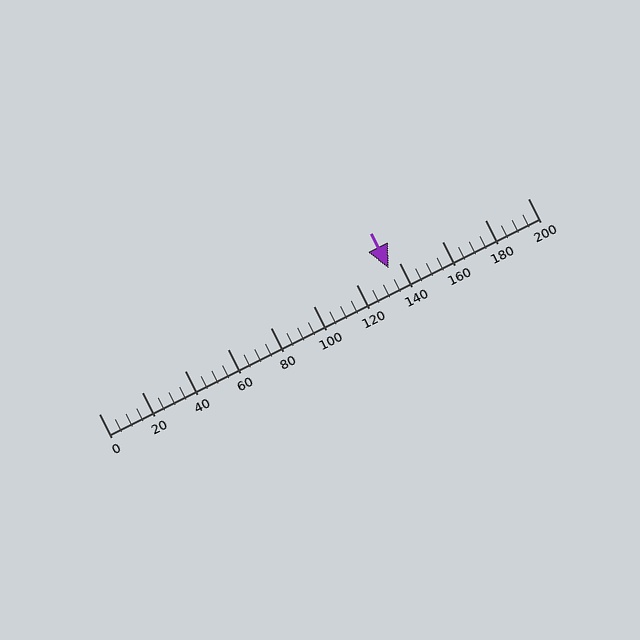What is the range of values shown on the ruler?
The ruler shows values from 0 to 200.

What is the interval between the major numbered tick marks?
The major tick marks are spaced 20 units apart.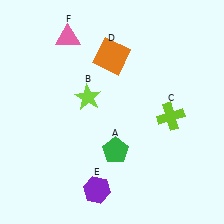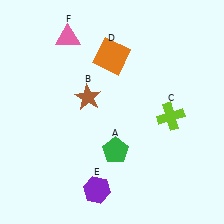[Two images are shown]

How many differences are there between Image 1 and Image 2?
There is 1 difference between the two images.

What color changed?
The star (B) changed from lime in Image 1 to brown in Image 2.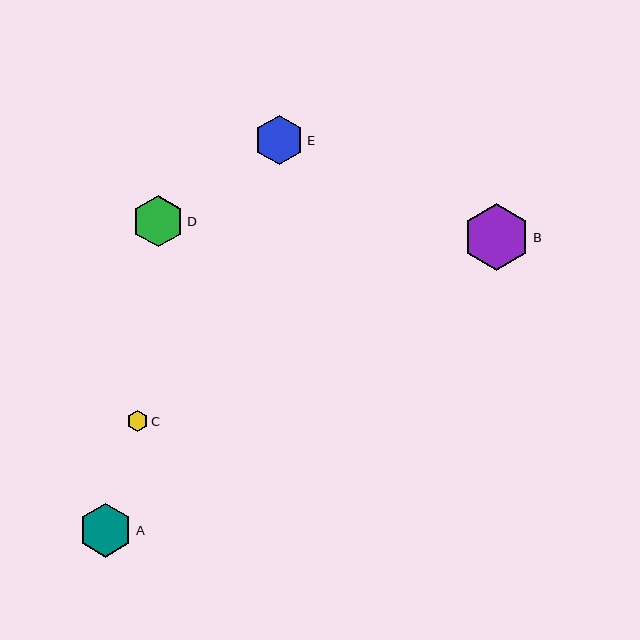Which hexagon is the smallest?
Hexagon C is the smallest with a size of approximately 20 pixels.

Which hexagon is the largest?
Hexagon B is the largest with a size of approximately 67 pixels.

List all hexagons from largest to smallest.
From largest to smallest: B, A, D, E, C.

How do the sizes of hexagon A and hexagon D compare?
Hexagon A and hexagon D are approximately the same size.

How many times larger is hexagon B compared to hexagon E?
Hexagon B is approximately 1.4 times the size of hexagon E.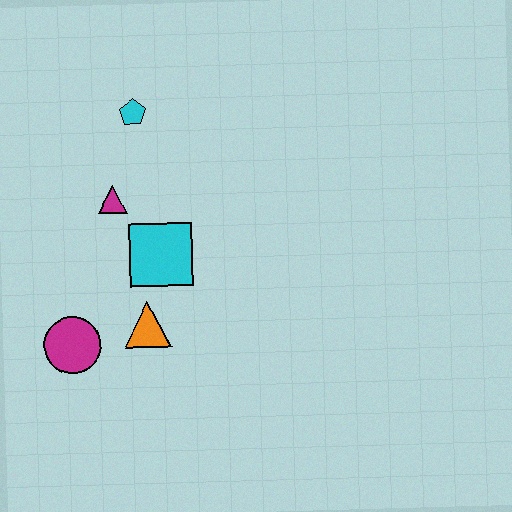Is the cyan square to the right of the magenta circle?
Yes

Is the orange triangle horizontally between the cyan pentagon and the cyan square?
Yes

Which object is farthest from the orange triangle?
The cyan pentagon is farthest from the orange triangle.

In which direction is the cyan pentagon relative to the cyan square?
The cyan pentagon is above the cyan square.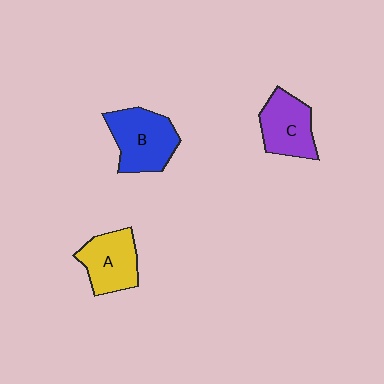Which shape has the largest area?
Shape B (blue).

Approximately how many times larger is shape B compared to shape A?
Approximately 1.2 times.